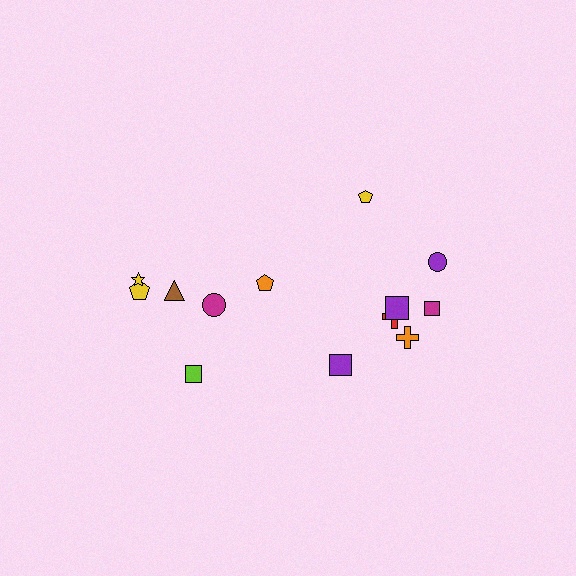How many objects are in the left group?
There are 5 objects.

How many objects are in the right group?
There are 8 objects.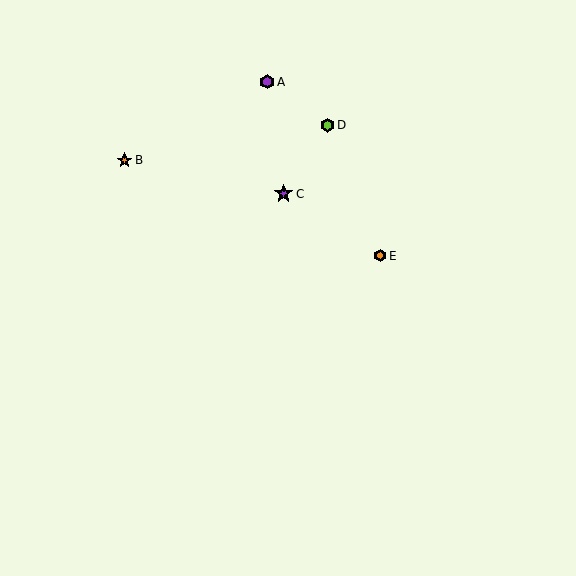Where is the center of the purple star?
The center of the purple star is at (284, 194).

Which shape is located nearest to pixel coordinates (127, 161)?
The orange star (labeled B) at (124, 160) is nearest to that location.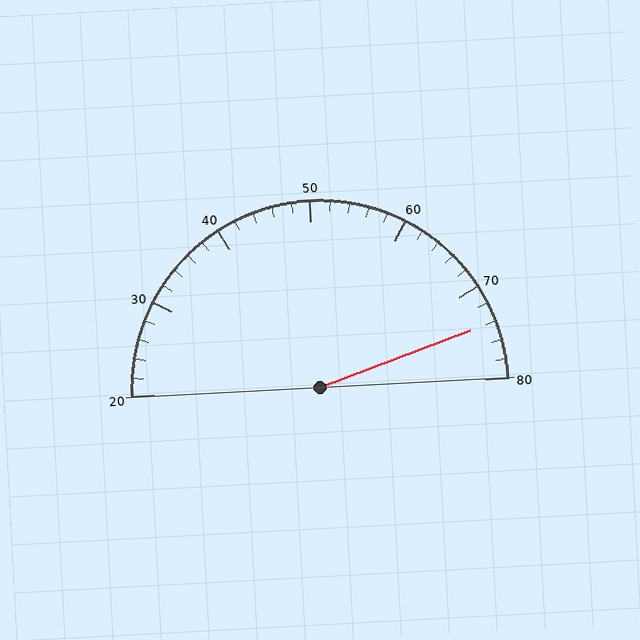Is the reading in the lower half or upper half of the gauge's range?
The reading is in the upper half of the range (20 to 80).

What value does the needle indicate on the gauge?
The needle indicates approximately 74.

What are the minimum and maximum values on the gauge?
The gauge ranges from 20 to 80.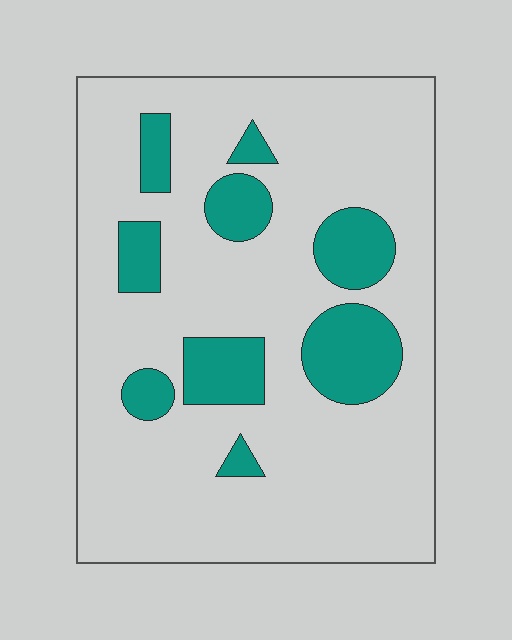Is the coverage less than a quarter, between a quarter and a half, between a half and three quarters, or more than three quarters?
Less than a quarter.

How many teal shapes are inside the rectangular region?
9.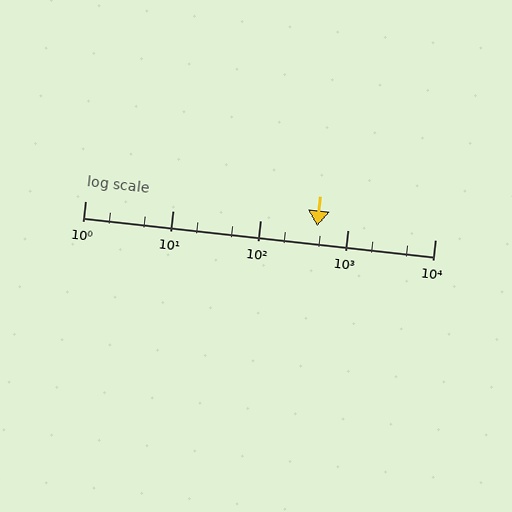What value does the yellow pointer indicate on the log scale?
The pointer indicates approximately 450.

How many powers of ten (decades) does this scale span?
The scale spans 4 decades, from 1 to 10000.